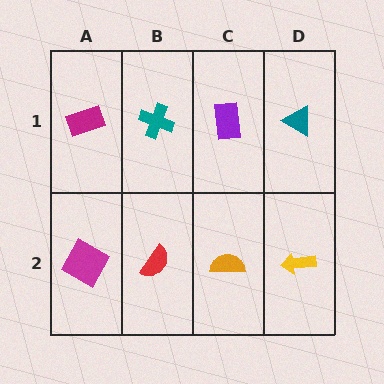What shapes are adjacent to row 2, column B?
A teal cross (row 1, column B), a magenta square (row 2, column A), an orange semicircle (row 2, column C).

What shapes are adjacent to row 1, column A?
A magenta square (row 2, column A), a teal cross (row 1, column B).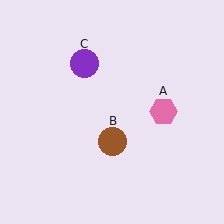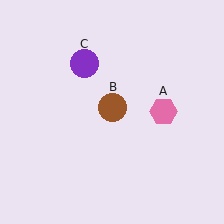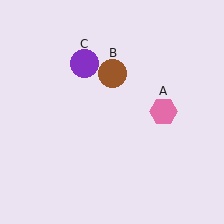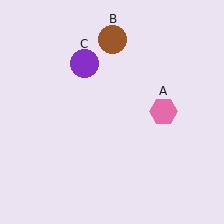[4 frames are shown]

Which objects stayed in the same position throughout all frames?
Pink hexagon (object A) and purple circle (object C) remained stationary.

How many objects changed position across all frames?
1 object changed position: brown circle (object B).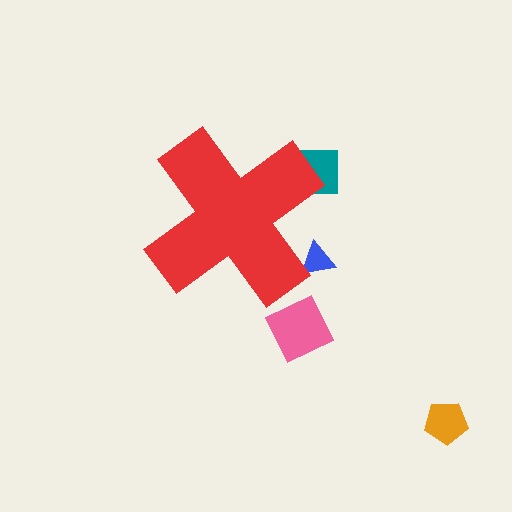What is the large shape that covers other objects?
A red cross.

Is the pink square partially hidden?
No, the pink square is fully visible.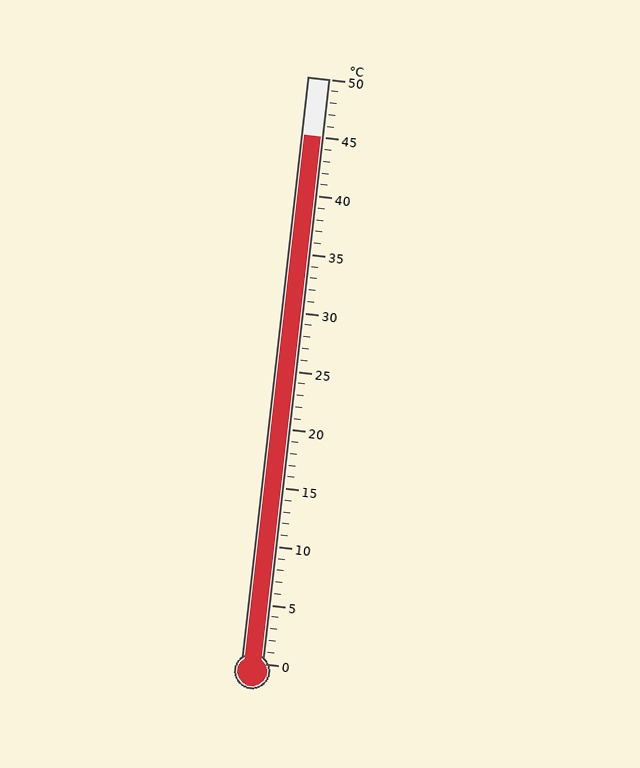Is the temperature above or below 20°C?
The temperature is above 20°C.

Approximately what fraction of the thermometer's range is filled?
The thermometer is filled to approximately 90% of its range.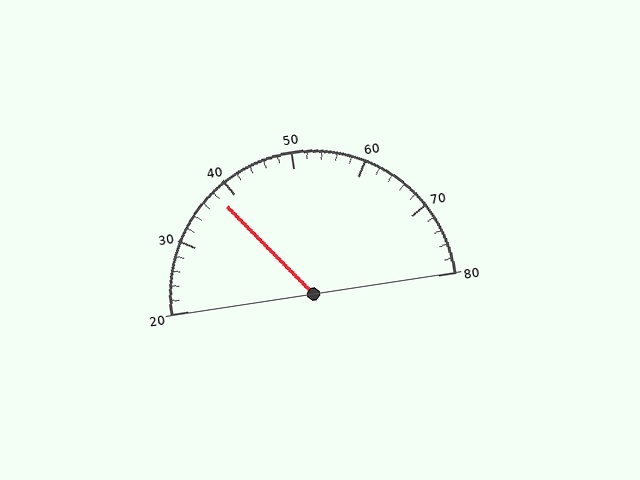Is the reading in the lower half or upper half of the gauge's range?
The reading is in the lower half of the range (20 to 80).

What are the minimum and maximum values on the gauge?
The gauge ranges from 20 to 80.